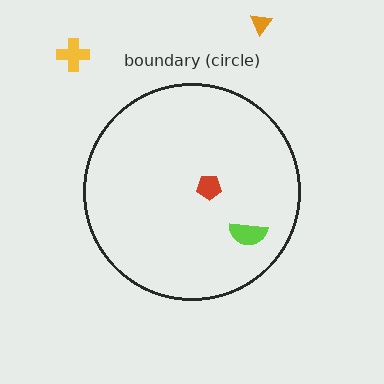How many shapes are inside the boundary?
2 inside, 2 outside.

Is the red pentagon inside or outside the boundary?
Inside.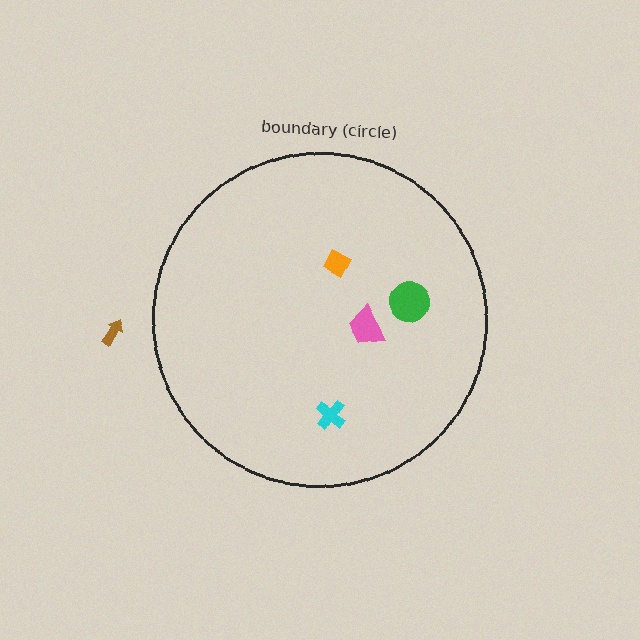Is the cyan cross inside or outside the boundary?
Inside.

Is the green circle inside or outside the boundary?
Inside.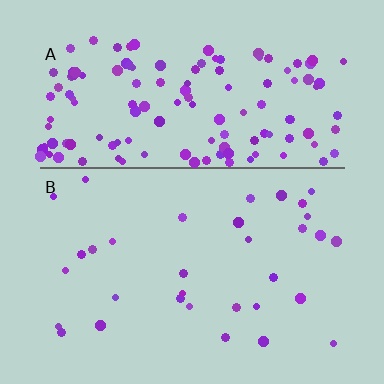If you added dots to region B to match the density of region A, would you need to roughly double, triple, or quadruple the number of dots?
Approximately quadruple.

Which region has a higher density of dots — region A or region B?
A (the top).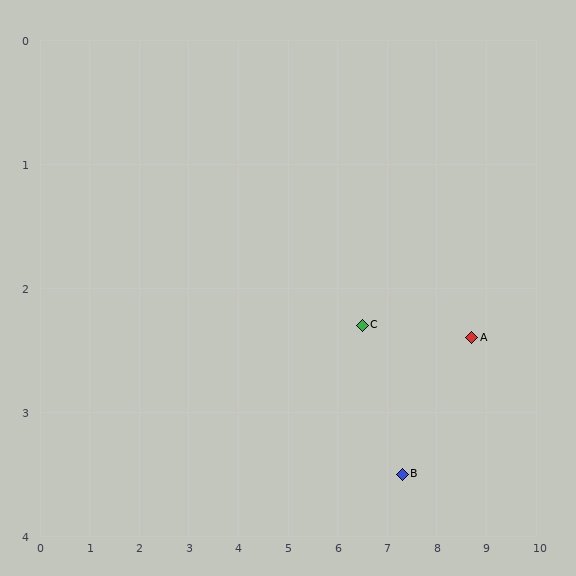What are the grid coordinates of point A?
Point A is at approximately (8.7, 2.4).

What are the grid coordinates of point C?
Point C is at approximately (6.5, 2.3).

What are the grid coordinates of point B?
Point B is at approximately (7.3, 3.5).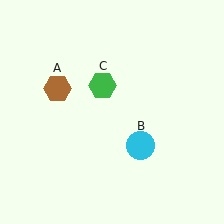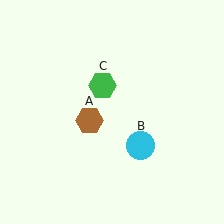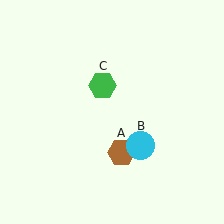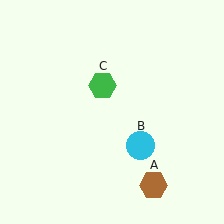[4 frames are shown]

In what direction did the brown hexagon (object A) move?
The brown hexagon (object A) moved down and to the right.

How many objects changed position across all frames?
1 object changed position: brown hexagon (object A).